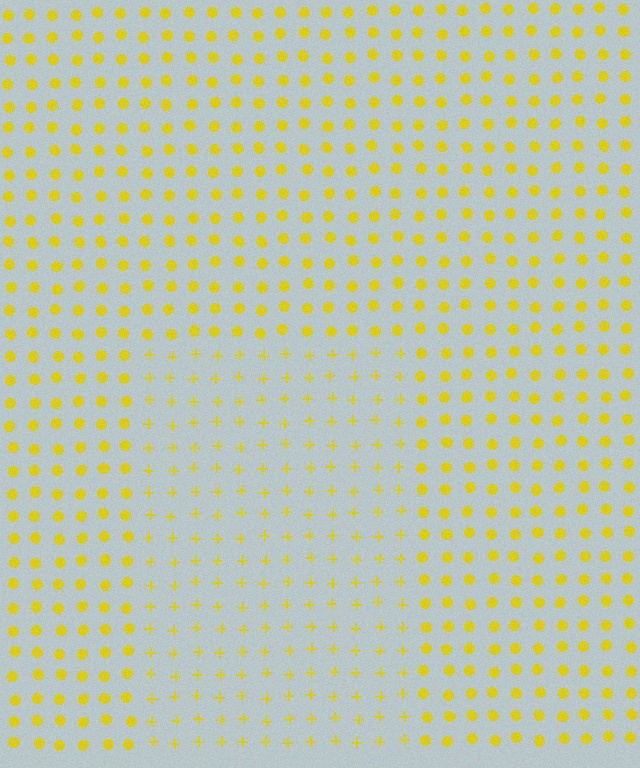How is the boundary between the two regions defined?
The boundary is defined by a change in element shape: plus signs inside vs. circles outside. All elements share the same color and spacing.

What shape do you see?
I see a rectangle.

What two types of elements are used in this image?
The image uses plus signs inside the rectangle region and circles outside it.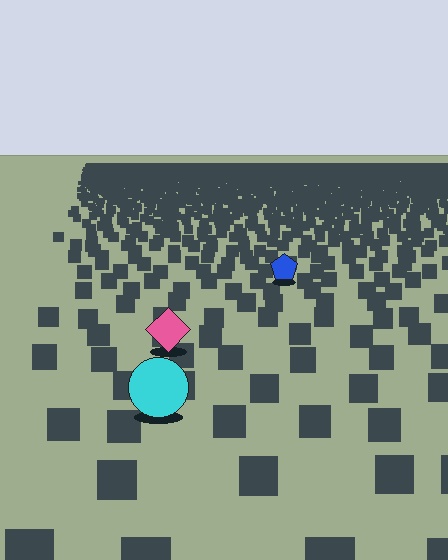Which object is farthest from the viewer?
The blue pentagon is farthest from the viewer. It appears smaller and the ground texture around it is denser.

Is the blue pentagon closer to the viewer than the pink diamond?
No. The pink diamond is closer — you can tell from the texture gradient: the ground texture is coarser near it.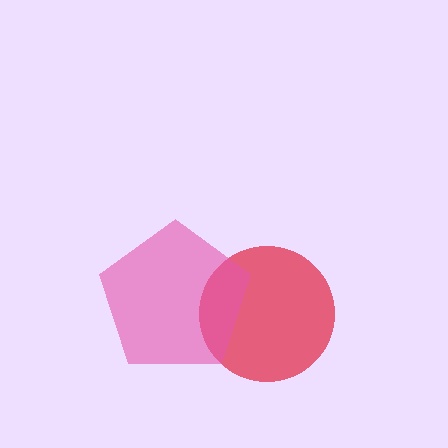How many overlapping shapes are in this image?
There are 2 overlapping shapes in the image.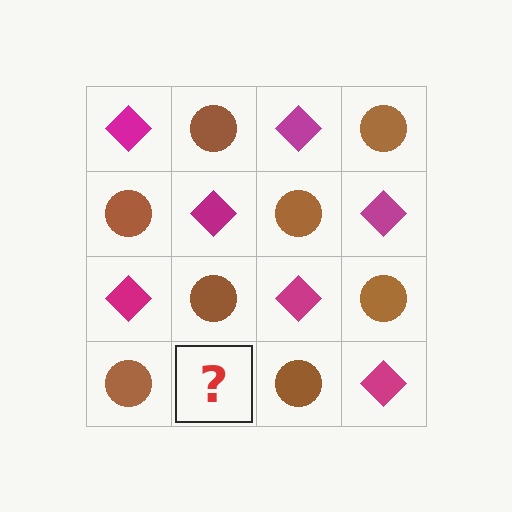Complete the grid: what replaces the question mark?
The question mark should be replaced with a magenta diamond.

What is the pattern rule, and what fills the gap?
The rule is that it alternates magenta diamond and brown circle in a checkerboard pattern. The gap should be filled with a magenta diamond.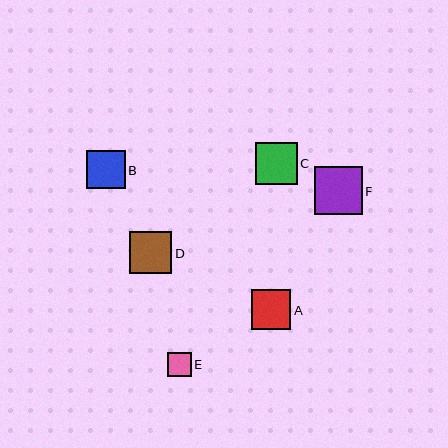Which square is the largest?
Square F is the largest with a size of approximately 48 pixels.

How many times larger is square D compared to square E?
Square D is approximately 1.7 times the size of square E.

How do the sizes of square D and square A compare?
Square D and square A are approximately the same size.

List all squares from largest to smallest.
From largest to smallest: F, D, C, A, B, E.